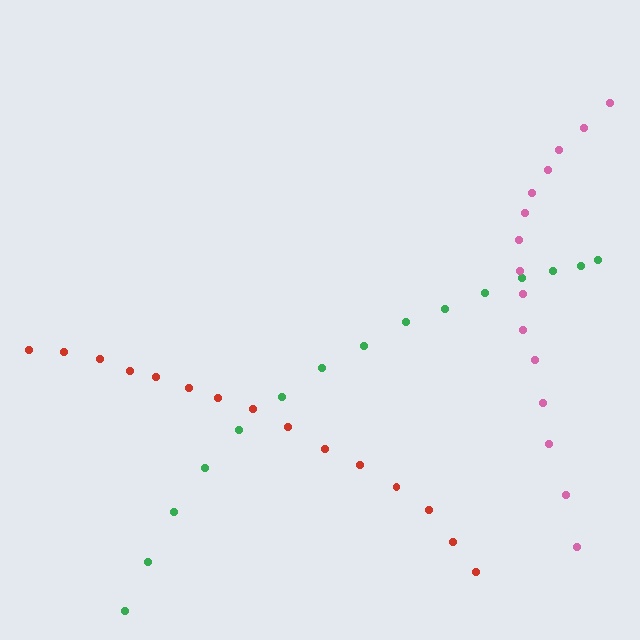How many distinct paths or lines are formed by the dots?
There are 3 distinct paths.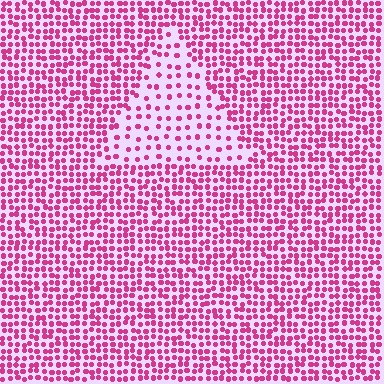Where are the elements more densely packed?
The elements are more densely packed outside the triangle boundary.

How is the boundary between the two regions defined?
The boundary is defined by a change in element density (approximately 2.2x ratio). All elements are the same color, size, and shape.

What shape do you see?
I see a triangle.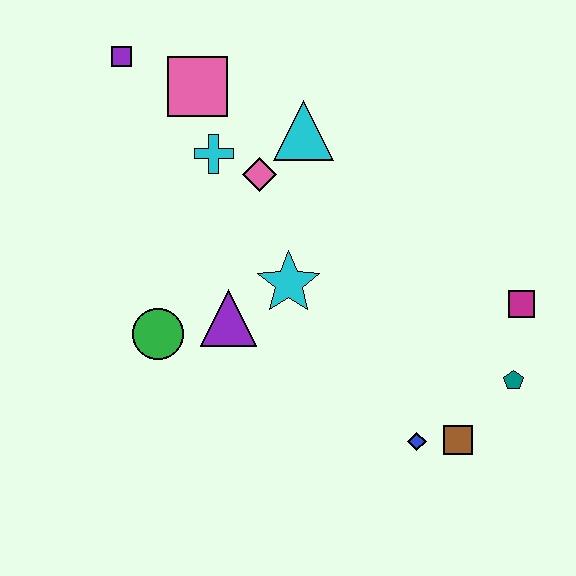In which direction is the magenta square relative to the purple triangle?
The magenta square is to the right of the purple triangle.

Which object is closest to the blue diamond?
The brown square is closest to the blue diamond.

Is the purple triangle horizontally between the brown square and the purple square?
Yes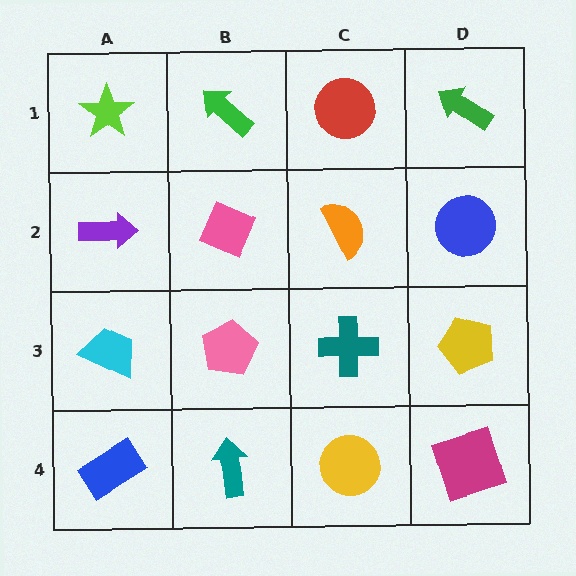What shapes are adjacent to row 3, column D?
A blue circle (row 2, column D), a magenta square (row 4, column D), a teal cross (row 3, column C).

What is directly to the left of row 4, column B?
A blue rectangle.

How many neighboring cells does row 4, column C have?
3.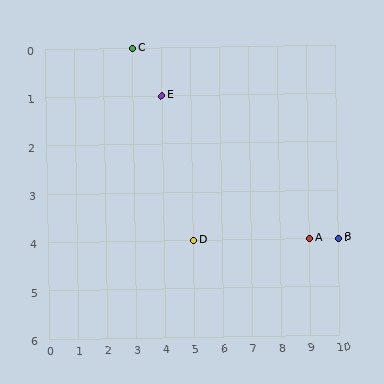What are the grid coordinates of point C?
Point C is at grid coordinates (3, 0).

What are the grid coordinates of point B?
Point B is at grid coordinates (10, 4).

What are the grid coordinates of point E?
Point E is at grid coordinates (4, 1).